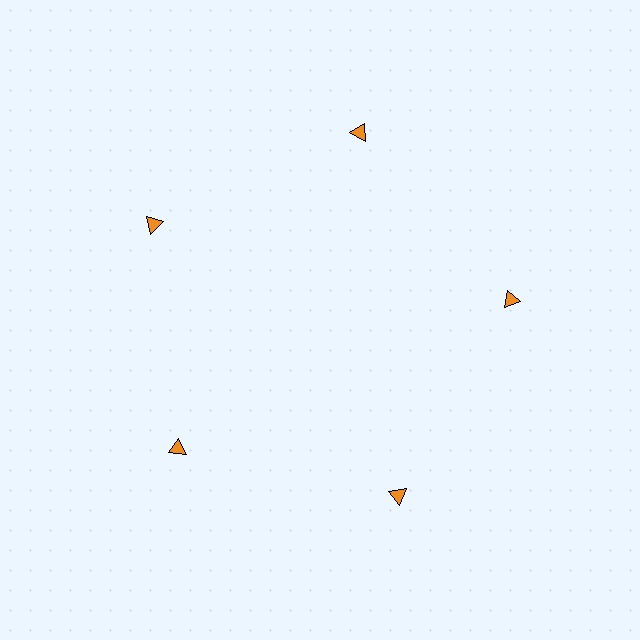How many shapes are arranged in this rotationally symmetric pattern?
There are 5 shapes, arranged in 5 groups of 1.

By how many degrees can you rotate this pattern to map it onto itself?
The pattern maps onto itself every 72 degrees of rotation.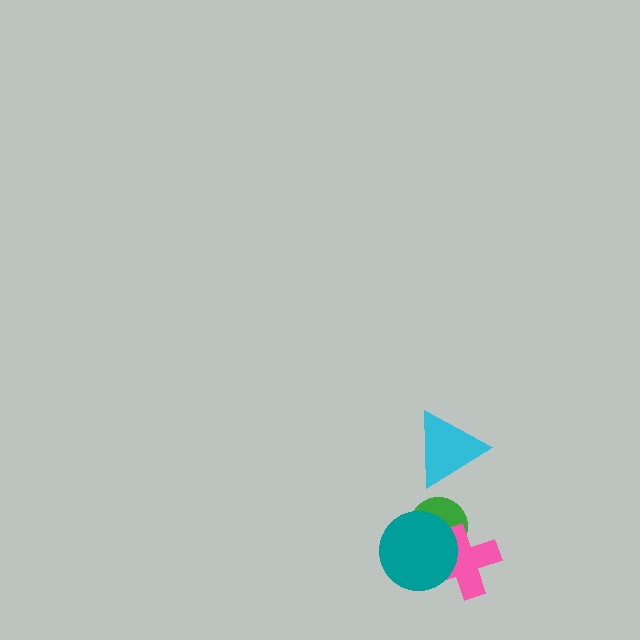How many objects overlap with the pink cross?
2 objects overlap with the pink cross.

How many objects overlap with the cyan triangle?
0 objects overlap with the cyan triangle.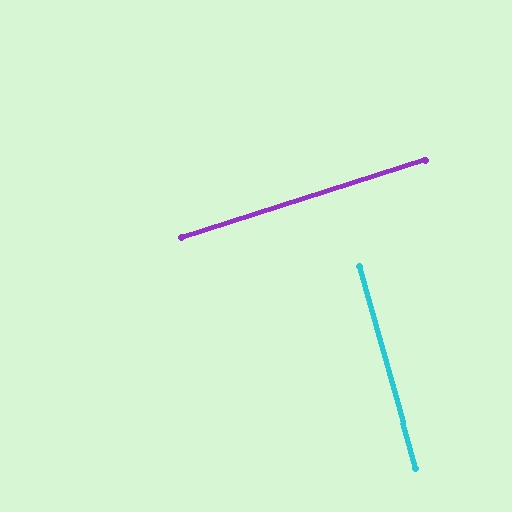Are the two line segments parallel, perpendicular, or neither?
Perpendicular — they meet at approximately 88°.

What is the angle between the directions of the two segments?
Approximately 88 degrees.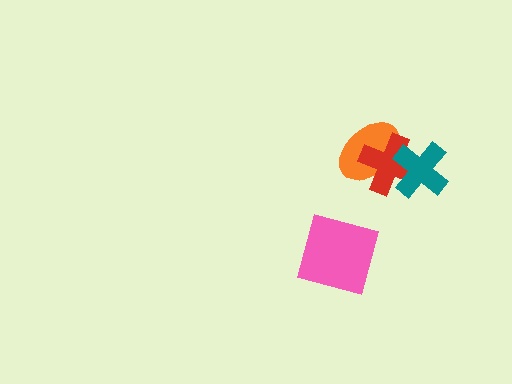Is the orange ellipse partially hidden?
Yes, it is partially covered by another shape.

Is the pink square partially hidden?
No, no other shape covers it.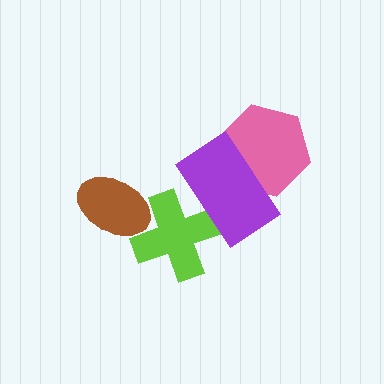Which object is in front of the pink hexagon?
The purple rectangle is in front of the pink hexagon.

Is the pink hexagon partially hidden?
Yes, it is partially covered by another shape.